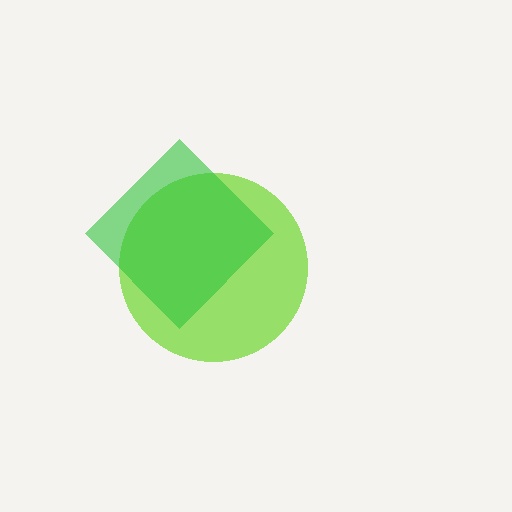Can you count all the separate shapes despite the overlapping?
Yes, there are 2 separate shapes.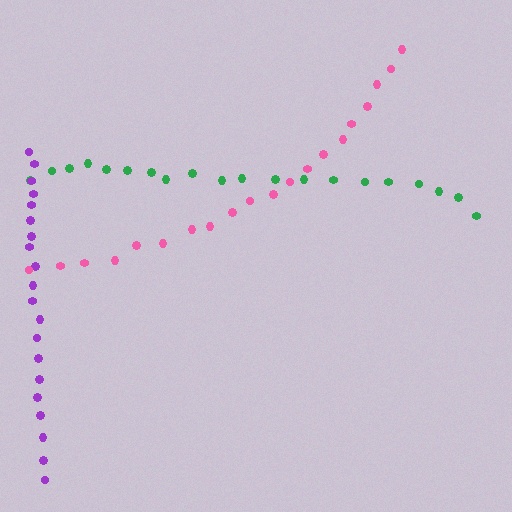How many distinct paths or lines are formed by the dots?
There are 3 distinct paths.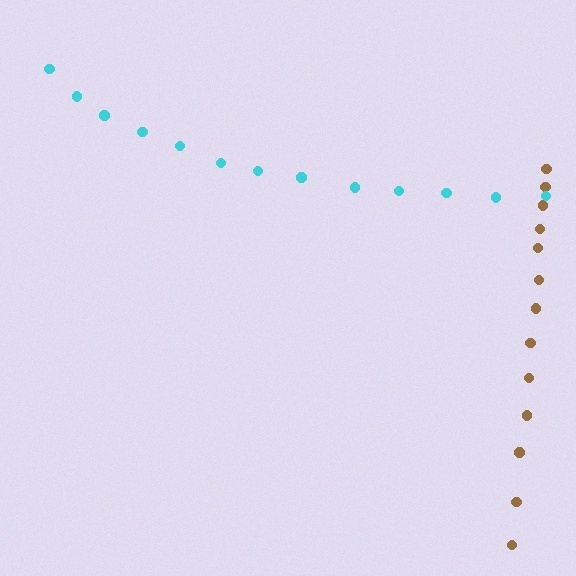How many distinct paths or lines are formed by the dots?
There are 2 distinct paths.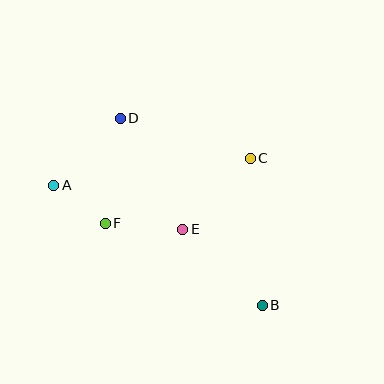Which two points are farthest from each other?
Points A and B are farthest from each other.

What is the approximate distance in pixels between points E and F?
The distance between E and F is approximately 78 pixels.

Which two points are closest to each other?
Points A and F are closest to each other.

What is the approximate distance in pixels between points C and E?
The distance between C and E is approximately 98 pixels.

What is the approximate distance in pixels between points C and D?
The distance between C and D is approximately 136 pixels.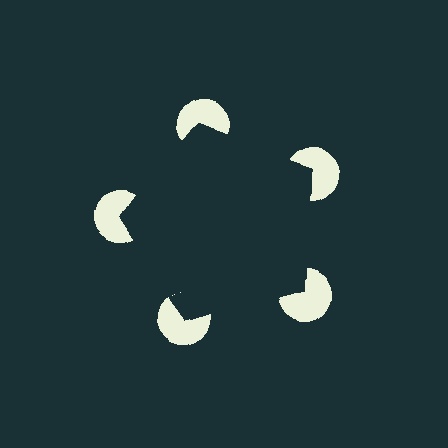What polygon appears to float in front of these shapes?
An illusory pentagon — its edges are inferred from the aligned wedge cuts in the pac-man discs, not physically drawn.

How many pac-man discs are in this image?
There are 5 — one at each vertex of the illusory pentagon.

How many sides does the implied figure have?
5 sides.